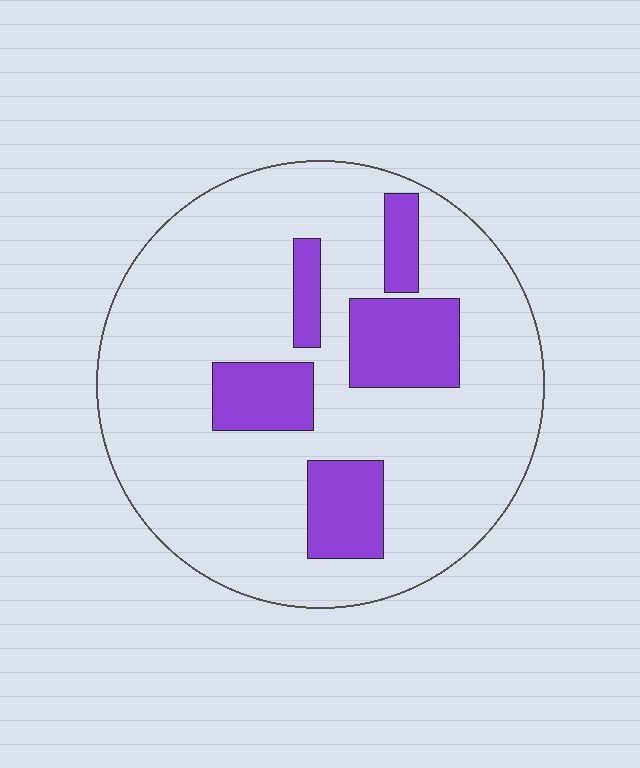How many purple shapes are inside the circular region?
5.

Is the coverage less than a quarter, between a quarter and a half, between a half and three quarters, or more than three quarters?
Less than a quarter.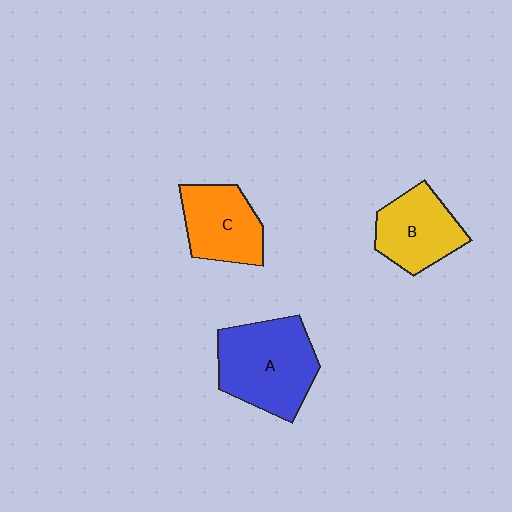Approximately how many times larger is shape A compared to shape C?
Approximately 1.4 times.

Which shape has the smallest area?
Shape C (orange).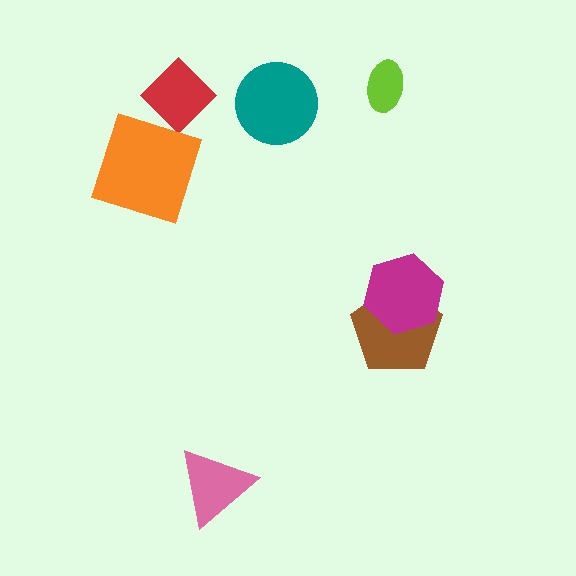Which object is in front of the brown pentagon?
The magenta hexagon is in front of the brown pentagon.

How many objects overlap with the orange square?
0 objects overlap with the orange square.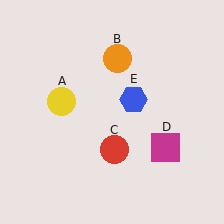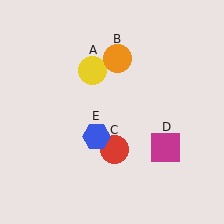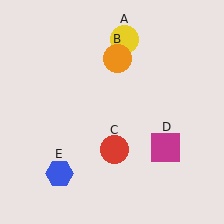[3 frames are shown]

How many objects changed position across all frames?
2 objects changed position: yellow circle (object A), blue hexagon (object E).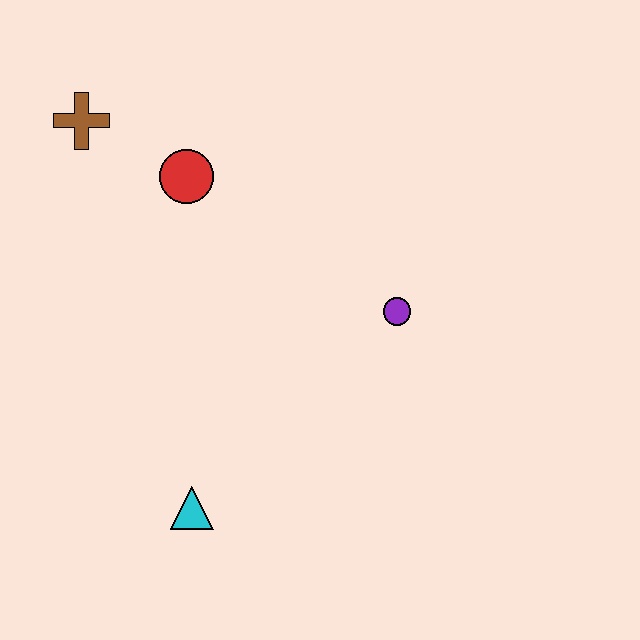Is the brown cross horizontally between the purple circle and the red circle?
No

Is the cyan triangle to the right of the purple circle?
No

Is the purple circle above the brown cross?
No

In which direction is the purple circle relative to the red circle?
The purple circle is to the right of the red circle.